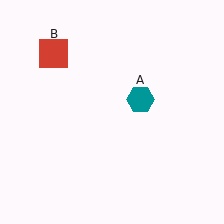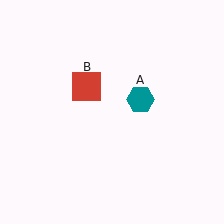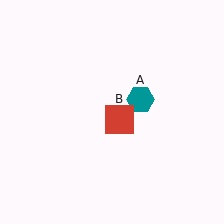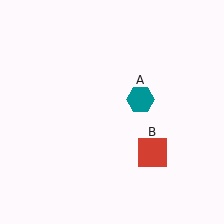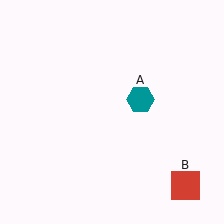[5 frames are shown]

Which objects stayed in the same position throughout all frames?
Teal hexagon (object A) remained stationary.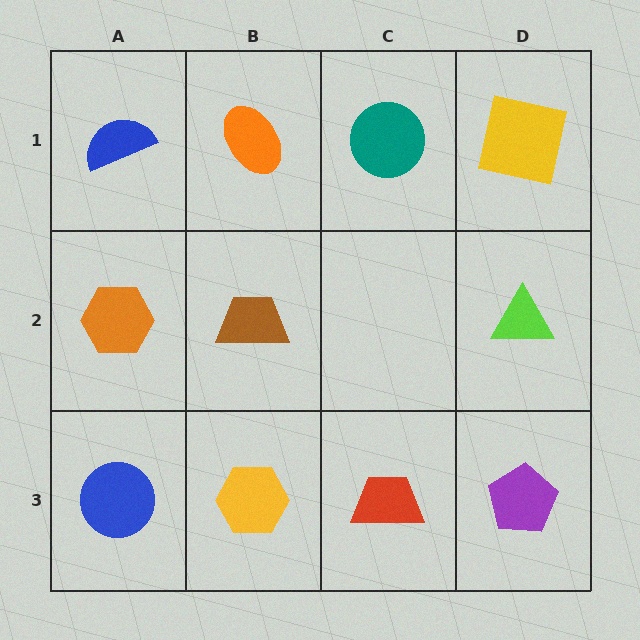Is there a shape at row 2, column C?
No, that cell is empty.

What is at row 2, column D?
A lime triangle.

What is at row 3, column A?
A blue circle.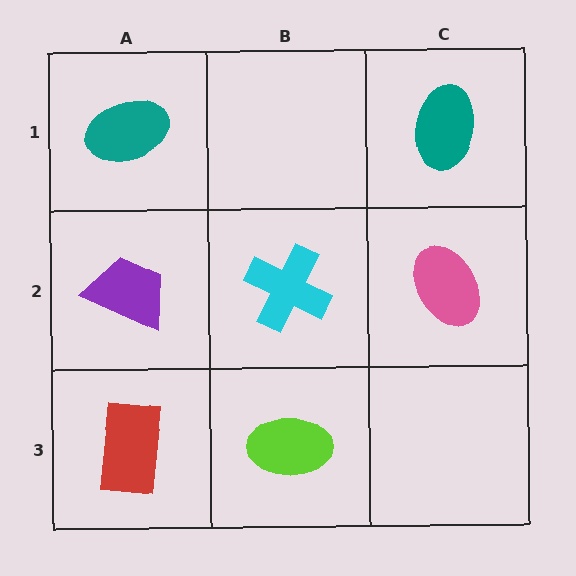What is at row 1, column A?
A teal ellipse.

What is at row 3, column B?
A lime ellipse.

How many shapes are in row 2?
3 shapes.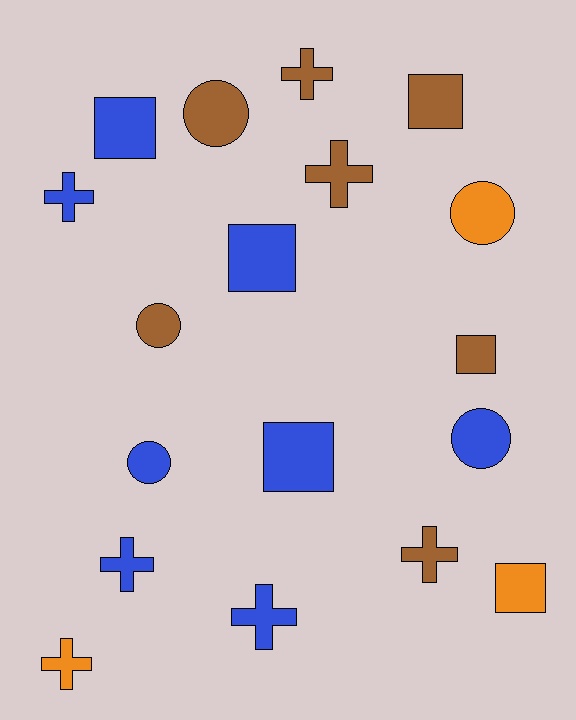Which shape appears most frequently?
Cross, with 7 objects.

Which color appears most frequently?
Blue, with 8 objects.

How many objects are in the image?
There are 18 objects.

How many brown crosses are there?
There are 3 brown crosses.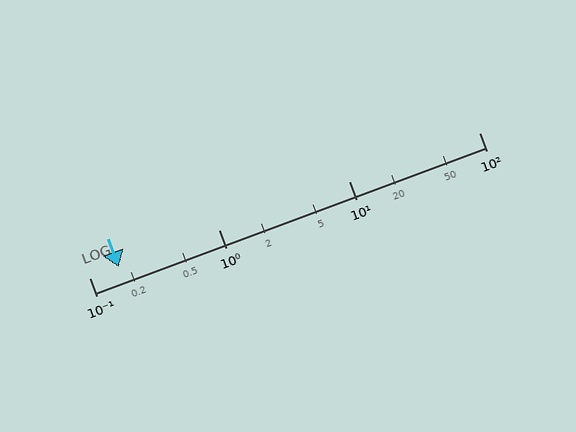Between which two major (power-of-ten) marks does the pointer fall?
The pointer is between 0.1 and 1.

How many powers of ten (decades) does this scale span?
The scale spans 3 decades, from 0.1 to 100.